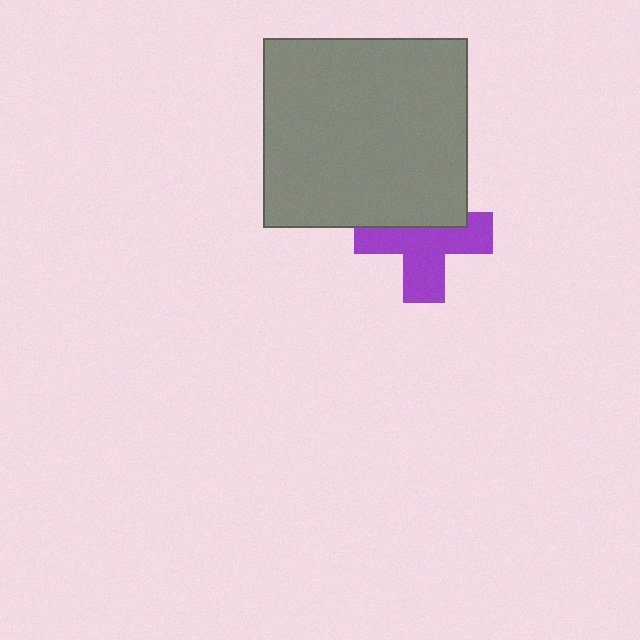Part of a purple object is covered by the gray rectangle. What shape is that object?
It is a cross.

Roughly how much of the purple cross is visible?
About half of it is visible (roughly 62%).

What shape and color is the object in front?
The object in front is a gray rectangle.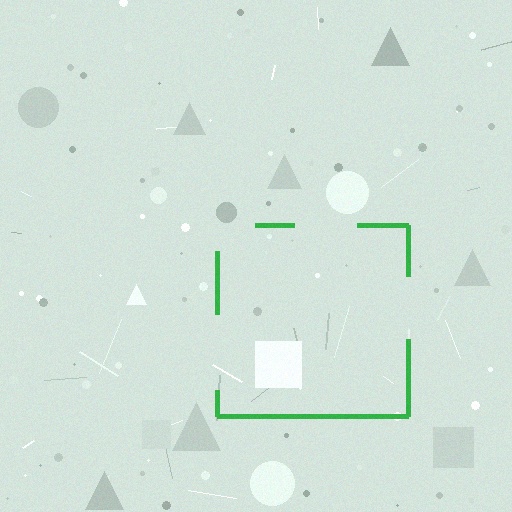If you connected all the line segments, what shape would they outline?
They would outline a square.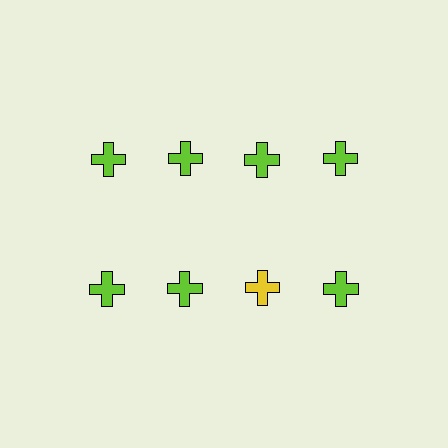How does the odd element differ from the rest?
It has a different color: yellow instead of lime.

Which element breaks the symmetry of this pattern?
The yellow cross in the second row, center column breaks the symmetry. All other shapes are lime crosses.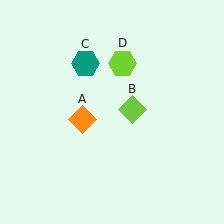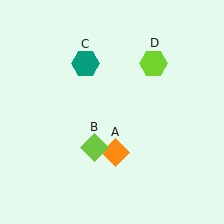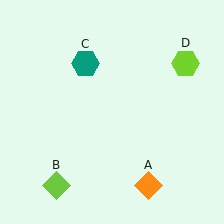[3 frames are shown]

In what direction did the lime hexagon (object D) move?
The lime hexagon (object D) moved right.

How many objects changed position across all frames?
3 objects changed position: orange diamond (object A), lime diamond (object B), lime hexagon (object D).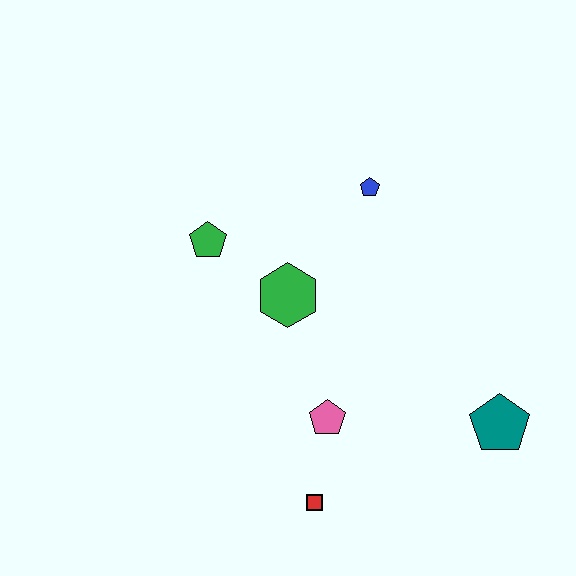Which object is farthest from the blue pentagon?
The red square is farthest from the blue pentagon.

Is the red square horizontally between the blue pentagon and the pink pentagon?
No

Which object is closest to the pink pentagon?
The red square is closest to the pink pentagon.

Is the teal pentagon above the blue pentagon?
No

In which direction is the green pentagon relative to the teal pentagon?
The green pentagon is to the left of the teal pentagon.